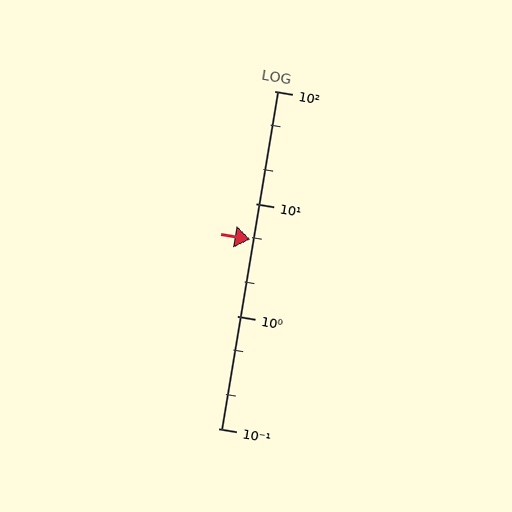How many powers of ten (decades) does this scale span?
The scale spans 3 decades, from 0.1 to 100.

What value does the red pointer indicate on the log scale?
The pointer indicates approximately 4.8.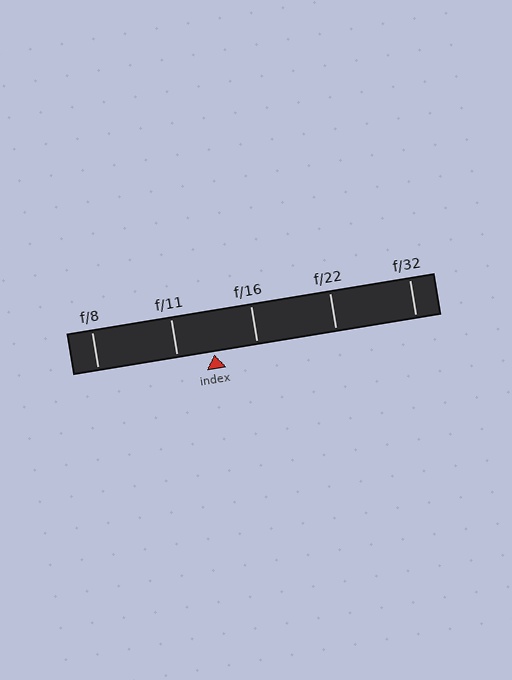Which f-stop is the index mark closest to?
The index mark is closest to f/11.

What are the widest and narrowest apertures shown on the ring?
The widest aperture shown is f/8 and the narrowest is f/32.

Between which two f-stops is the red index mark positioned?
The index mark is between f/11 and f/16.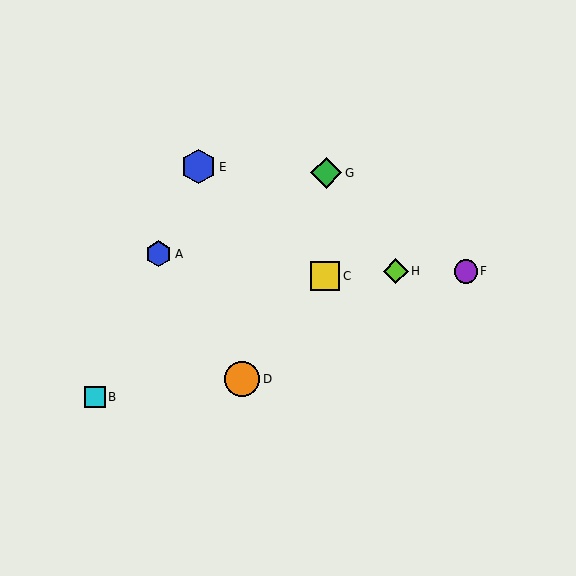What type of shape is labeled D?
Shape D is an orange circle.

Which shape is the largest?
The orange circle (labeled D) is the largest.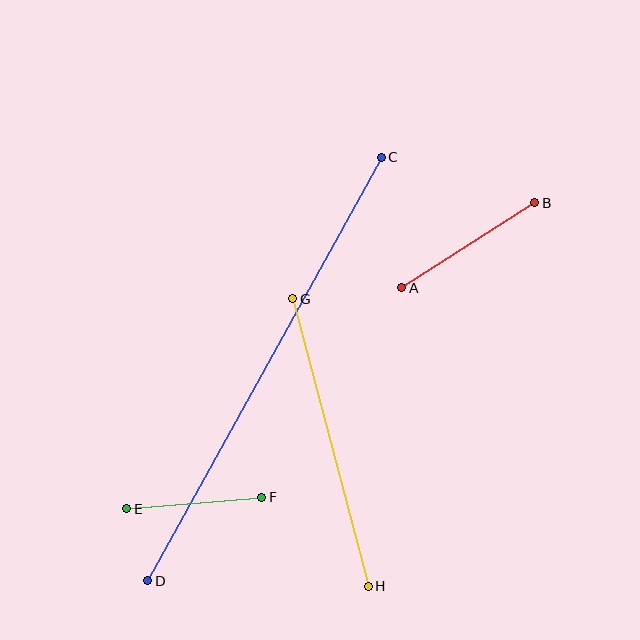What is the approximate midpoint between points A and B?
The midpoint is at approximately (468, 245) pixels.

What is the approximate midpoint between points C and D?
The midpoint is at approximately (264, 369) pixels.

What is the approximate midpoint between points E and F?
The midpoint is at approximately (194, 503) pixels.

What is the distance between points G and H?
The distance is approximately 298 pixels.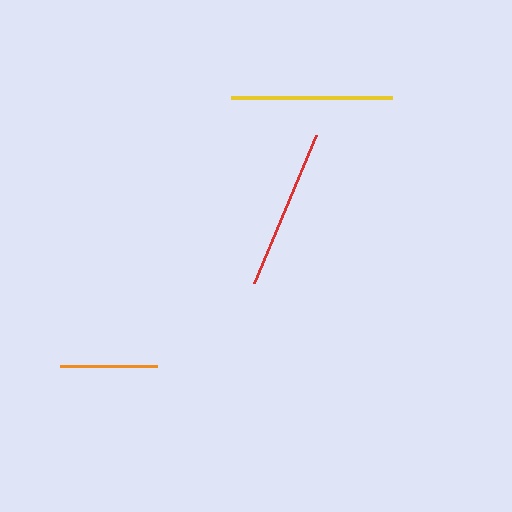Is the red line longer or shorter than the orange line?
The red line is longer than the orange line.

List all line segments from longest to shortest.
From longest to shortest: yellow, red, orange.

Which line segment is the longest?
The yellow line is the longest at approximately 161 pixels.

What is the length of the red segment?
The red segment is approximately 160 pixels long.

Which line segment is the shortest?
The orange line is the shortest at approximately 97 pixels.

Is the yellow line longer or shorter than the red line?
The yellow line is longer than the red line.